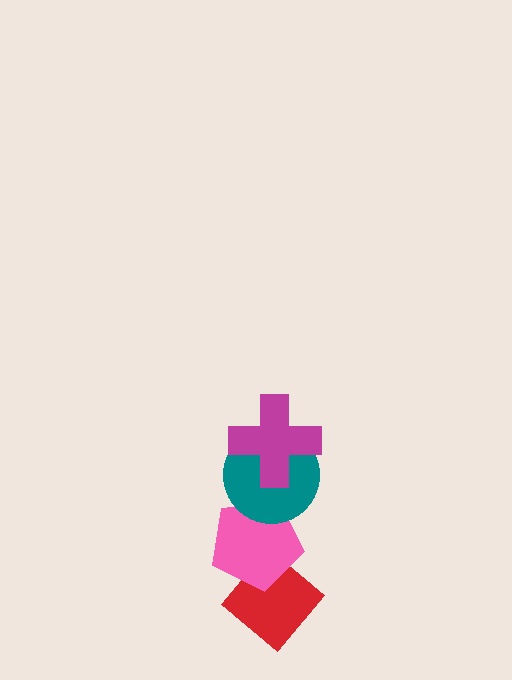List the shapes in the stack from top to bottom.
From top to bottom: the magenta cross, the teal circle, the pink pentagon, the red diamond.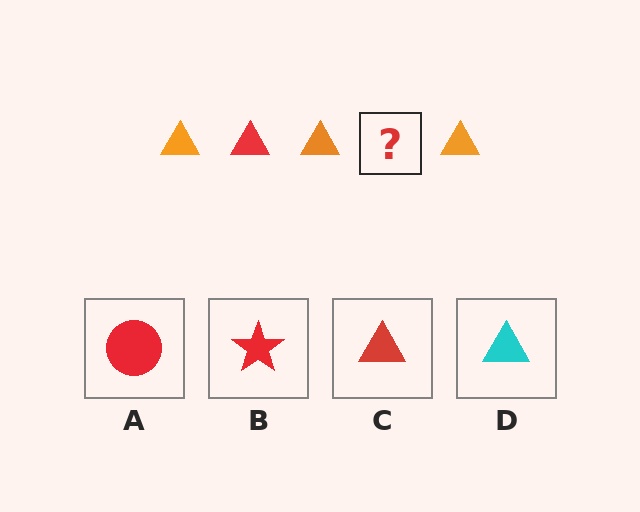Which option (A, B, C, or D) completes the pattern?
C.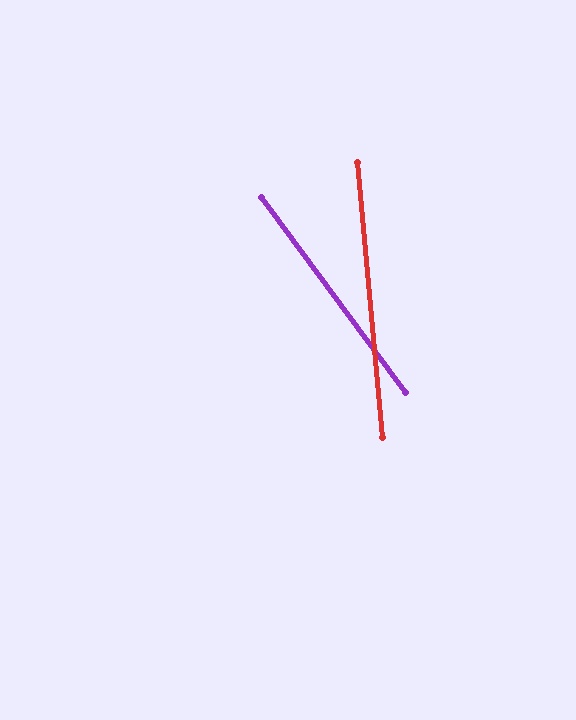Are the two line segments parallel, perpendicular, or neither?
Neither parallel nor perpendicular — they differ by about 31°.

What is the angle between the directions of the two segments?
Approximately 31 degrees.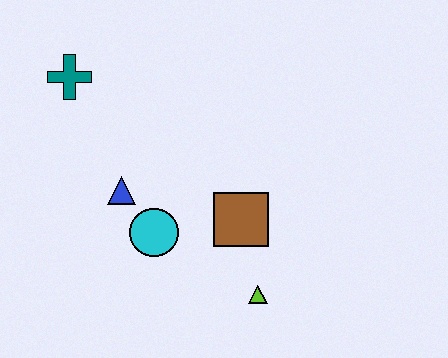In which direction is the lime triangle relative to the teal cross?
The lime triangle is below the teal cross.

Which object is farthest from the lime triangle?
The teal cross is farthest from the lime triangle.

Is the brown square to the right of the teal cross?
Yes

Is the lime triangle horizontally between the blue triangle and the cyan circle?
No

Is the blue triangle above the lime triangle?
Yes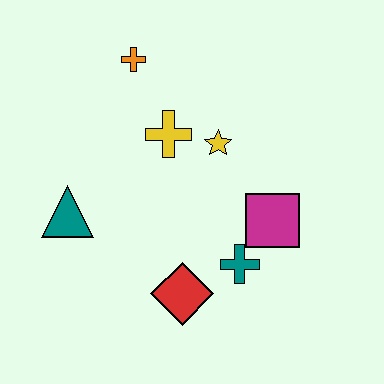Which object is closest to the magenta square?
The teal cross is closest to the magenta square.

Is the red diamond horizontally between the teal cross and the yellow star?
No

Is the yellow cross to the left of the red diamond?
Yes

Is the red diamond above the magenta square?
No